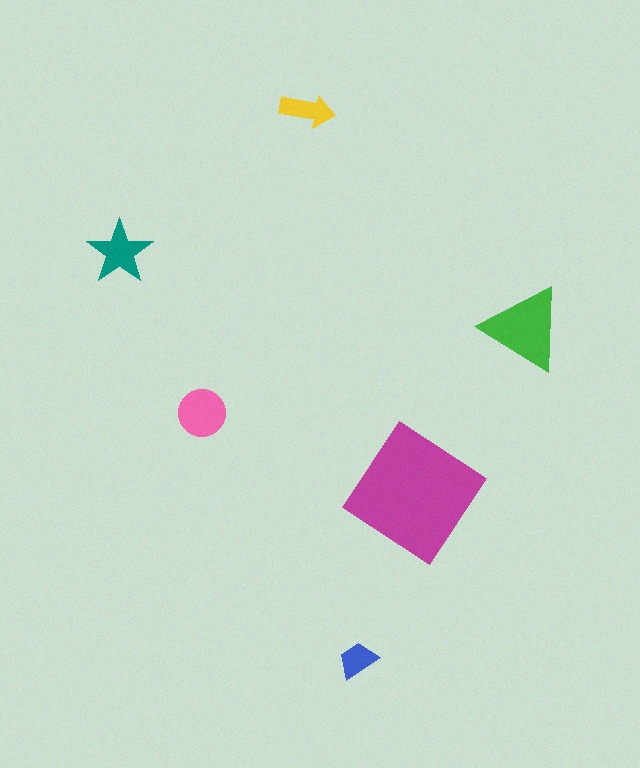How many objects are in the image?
There are 6 objects in the image.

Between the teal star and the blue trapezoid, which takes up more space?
The teal star.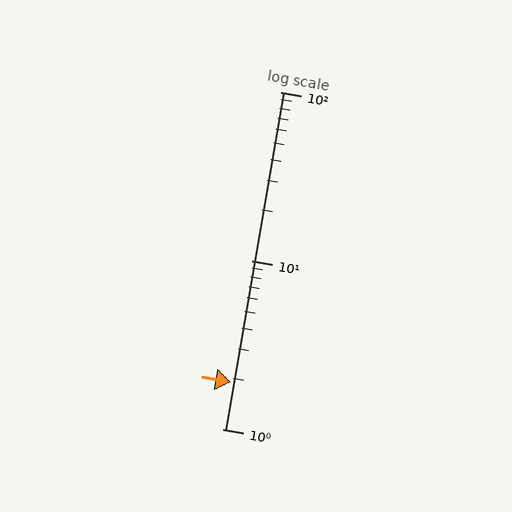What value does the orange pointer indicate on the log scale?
The pointer indicates approximately 1.9.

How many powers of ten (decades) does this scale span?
The scale spans 2 decades, from 1 to 100.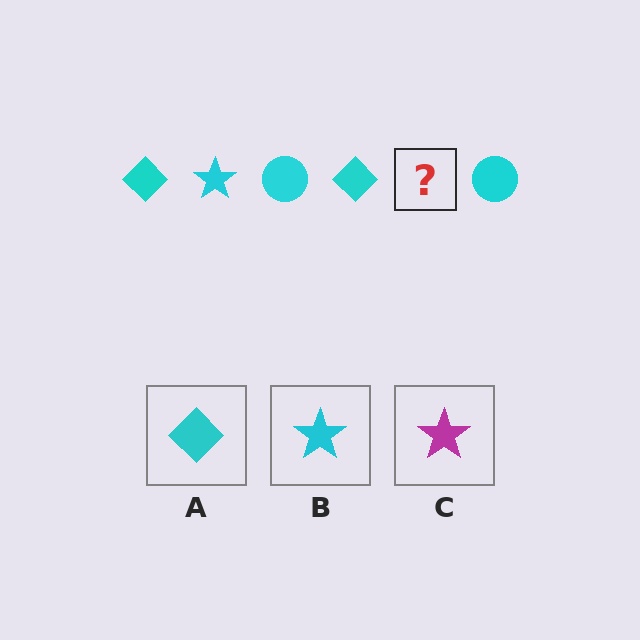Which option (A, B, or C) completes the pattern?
B.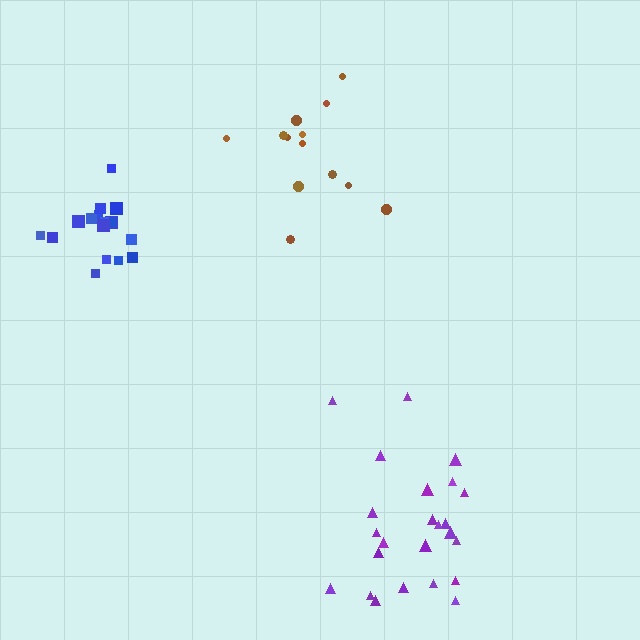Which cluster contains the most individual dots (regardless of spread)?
Purple (24).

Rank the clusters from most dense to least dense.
blue, purple, brown.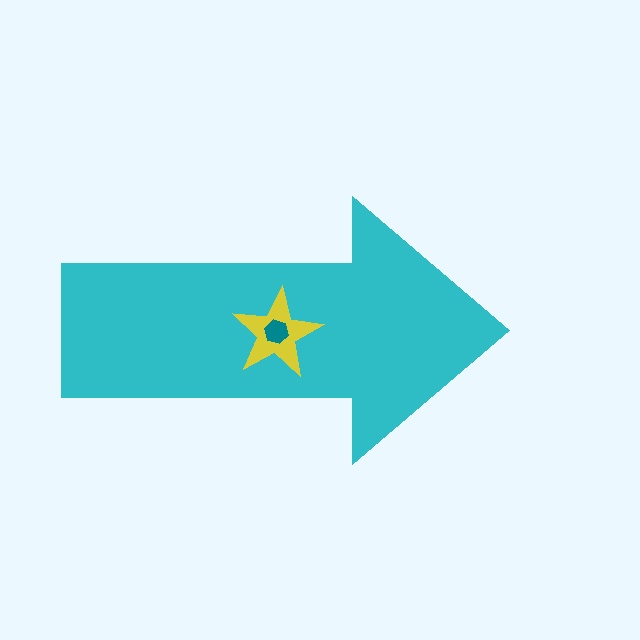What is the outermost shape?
The cyan arrow.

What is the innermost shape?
The teal hexagon.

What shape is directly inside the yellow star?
The teal hexagon.